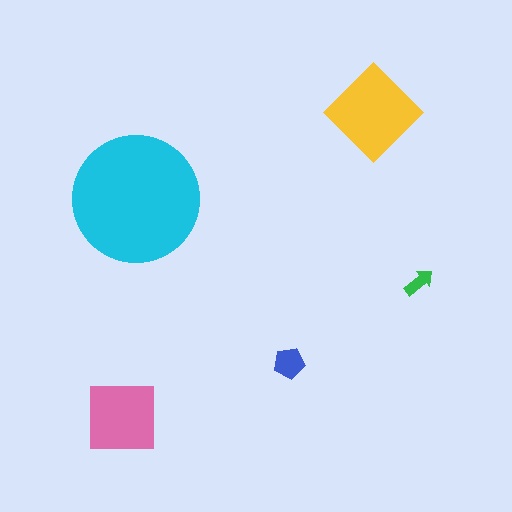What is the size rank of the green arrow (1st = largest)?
5th.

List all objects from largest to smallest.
The cyan circle, the yellow diamond, the pink square, the blue pentagon, the green arrow.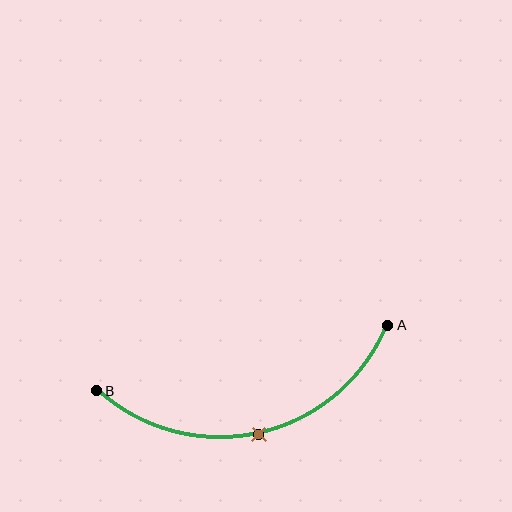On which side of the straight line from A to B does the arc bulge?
The arc bulges below the straight line connecting A and B.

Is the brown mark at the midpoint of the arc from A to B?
Yes. The brown mark lies on the arc at equal arc-length from both A and B — it is the arc midpoint.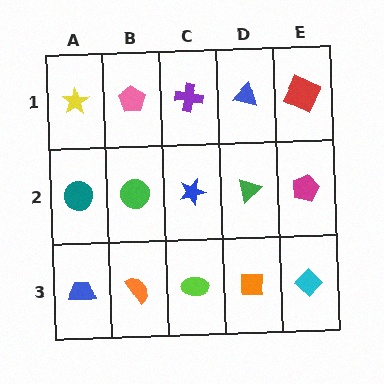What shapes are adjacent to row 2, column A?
A yellow star (row 1, column A), a blue trapezoid (row 3, column A), a green circle (row 2, column B).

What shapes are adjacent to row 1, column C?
A blue star (row 2, column C), a pink pentagon (row 1, column B), a blue triangle (row 1, column D).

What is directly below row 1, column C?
A blue star.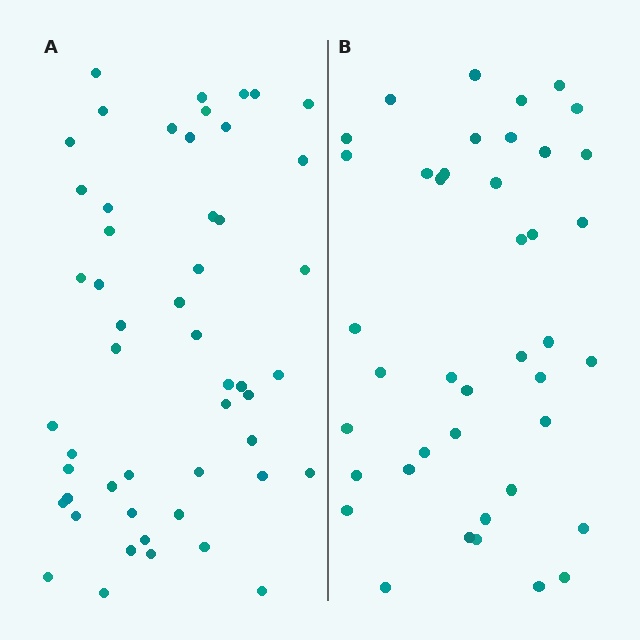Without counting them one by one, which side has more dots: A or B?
Region A (the left region) has more dots.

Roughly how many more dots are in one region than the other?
Region A has roughly 10 or so more dots than region B.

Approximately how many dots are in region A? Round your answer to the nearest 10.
About 50 dots. (The exact count is 51, which rounds to 50.)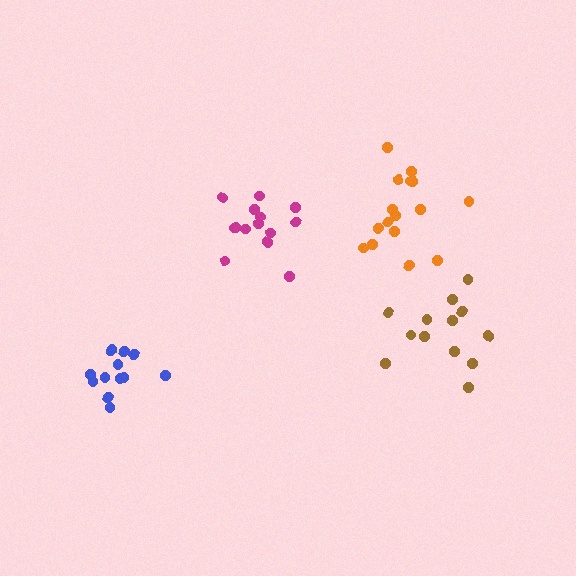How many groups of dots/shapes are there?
There are 4 groups.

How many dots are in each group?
Group 1: 13 dots, Group 2: 13 dots, Group 3: 17 dots, Group 4: 14 dots (57 total).